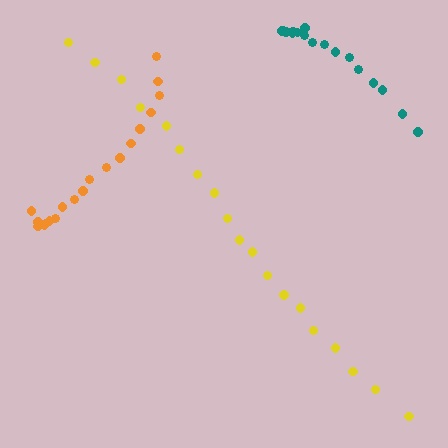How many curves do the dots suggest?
There are 3 distinct paths.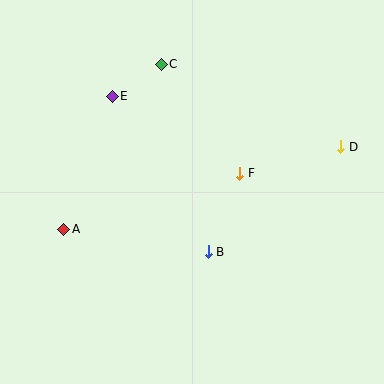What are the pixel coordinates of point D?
Point D is at (341, 147).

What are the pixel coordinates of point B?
Point B is at (208, 252).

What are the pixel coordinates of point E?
Point E is at (112, 96).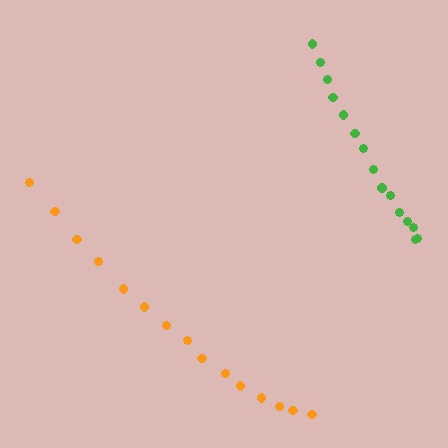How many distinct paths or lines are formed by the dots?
There are 2 distinct paths.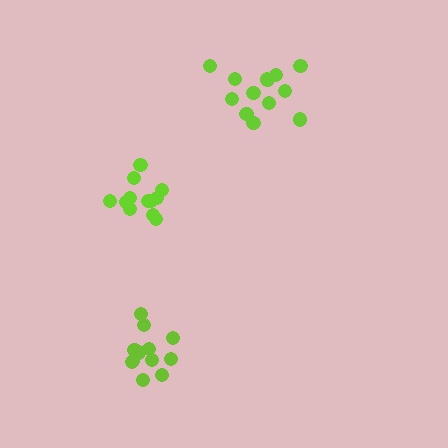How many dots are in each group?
Group 1: 13 dots, Group 2: 12 dots, Group 3: 12 dots (37 total).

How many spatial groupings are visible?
There are 3 spatial groupings.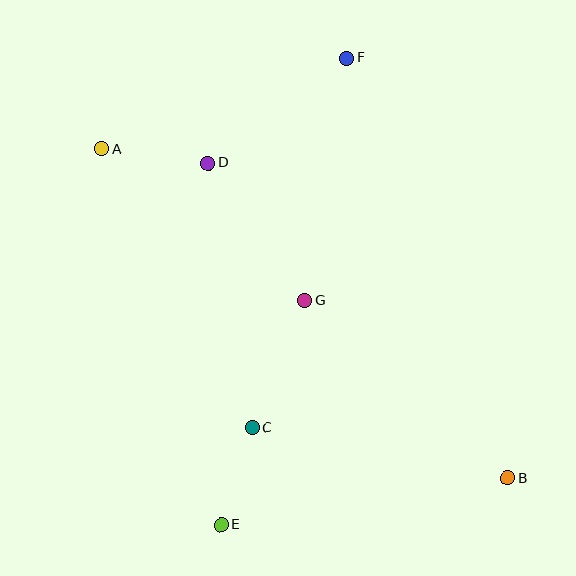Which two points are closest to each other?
Points C and E are closest to each other.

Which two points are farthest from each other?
Points A and B are farthest from each other.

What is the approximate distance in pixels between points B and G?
The distance between B and G is approximately 269 pixels.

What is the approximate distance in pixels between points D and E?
The distance between D and E is approximately 362 pixels.